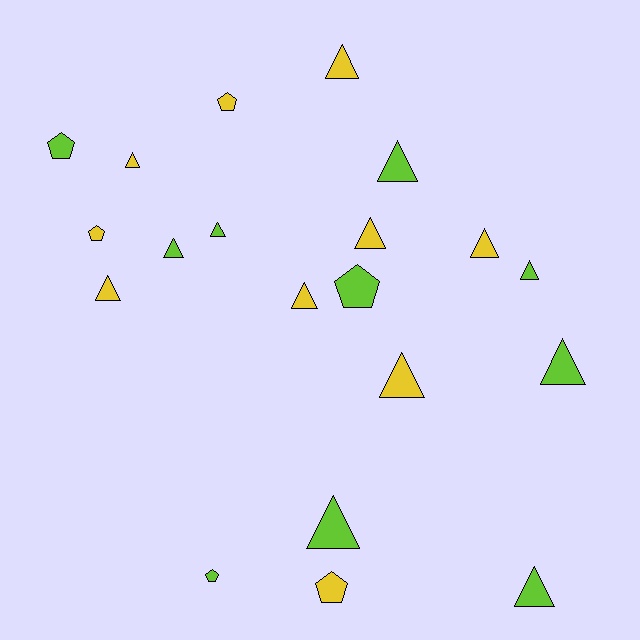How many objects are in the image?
There are 20 objects.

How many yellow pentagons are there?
There are 3 yellow pentagons.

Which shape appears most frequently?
Triangle, with 14 objects.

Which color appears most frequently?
Yellow, with 10 objects.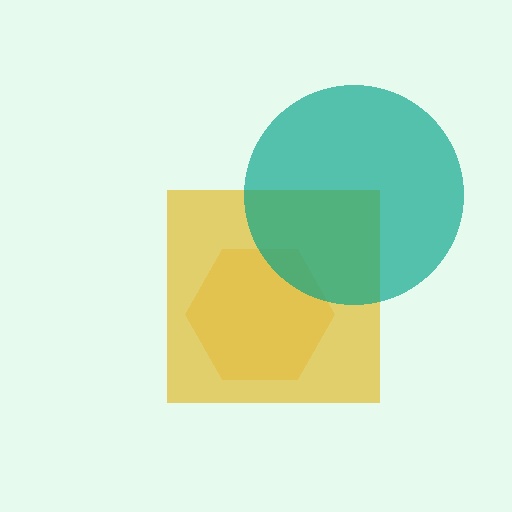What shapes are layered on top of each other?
The layered shapes are: an orange hexagon, a yellow square, a teal circle.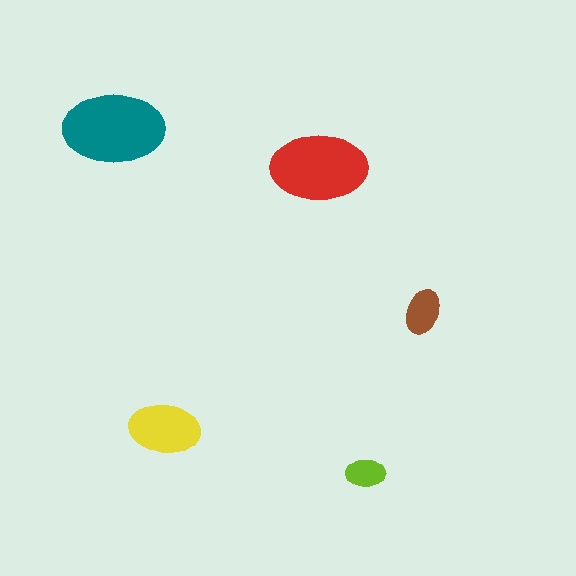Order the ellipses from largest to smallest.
the teal one, the red one, the yellow one, the brown one, the lime one.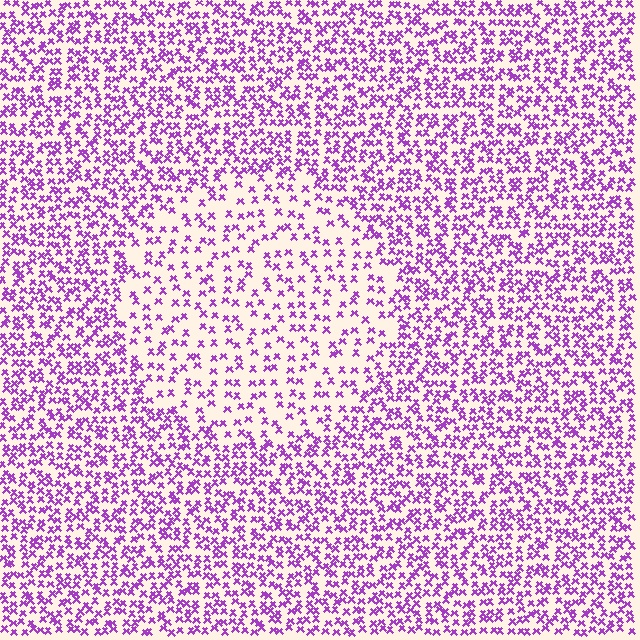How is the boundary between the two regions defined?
The boundary is defined by a change in element density (approximately 2.0x ratio). All elements are the same color, size, and shape.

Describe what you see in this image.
The image contains small purple elements arranged at two different densities. A circle-shaped region is visible where the elements are less densely packed than the surrounding area.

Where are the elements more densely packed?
The elements are more densely packed outside the circle boundary.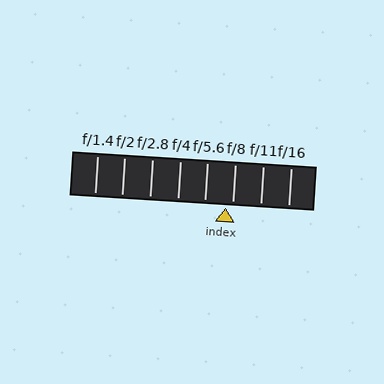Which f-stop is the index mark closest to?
The index mark is closest to f/8.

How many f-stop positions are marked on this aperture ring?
There are 8 f-stop positions marked.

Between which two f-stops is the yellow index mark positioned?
The index mark is between f/5.6 and f/8.